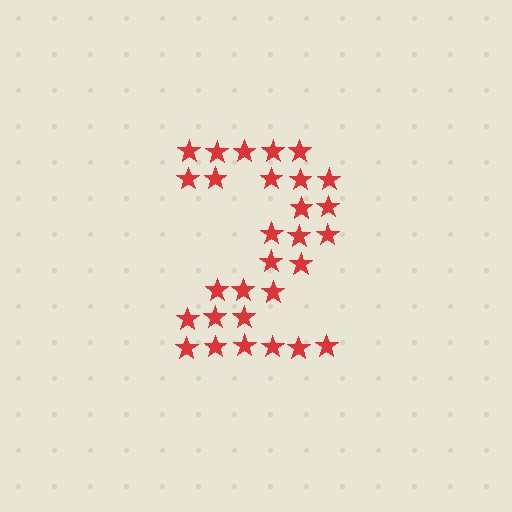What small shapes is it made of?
It is made of small stars.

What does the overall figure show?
The overall figure shows the digit 2.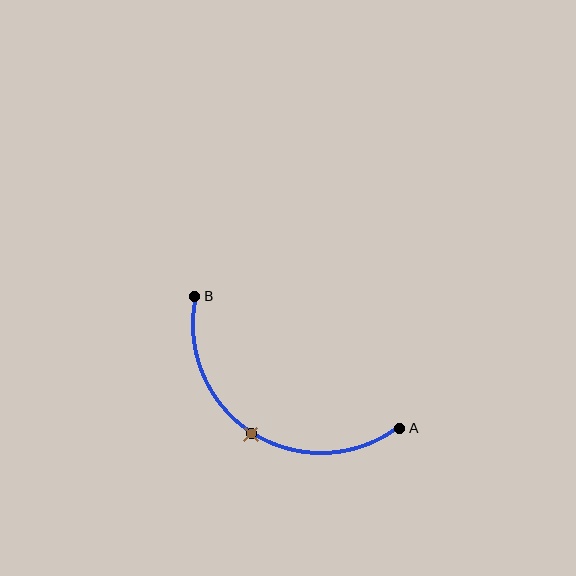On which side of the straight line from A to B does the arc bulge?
The arc bulges below the straight line connecting A and B.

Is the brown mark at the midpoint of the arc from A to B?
Yes. The brown mark lies on the arc at equal arc-length from both A and B — it is the arc midpoint.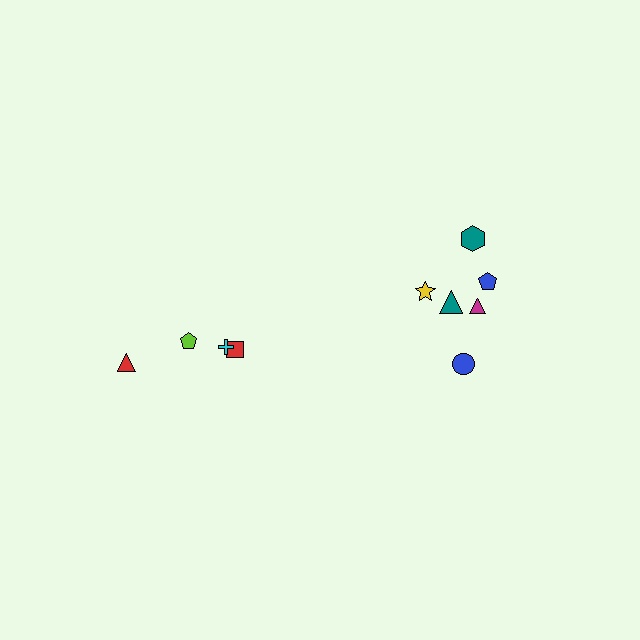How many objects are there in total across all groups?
There are 10 objects.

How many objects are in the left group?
There are 4 objects.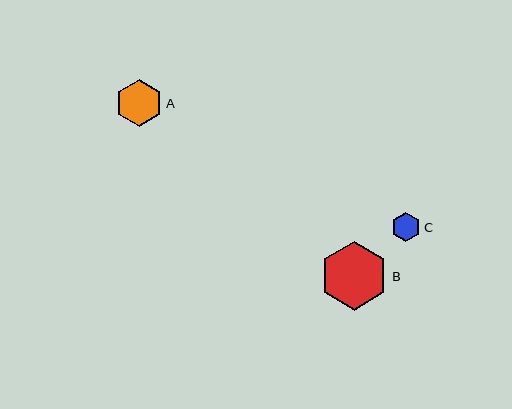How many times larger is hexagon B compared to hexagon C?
Hexagon B is approximately 2.3 times the size of hexagon C.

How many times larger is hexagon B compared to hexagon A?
Hexagon B is approximately 1.4 times the size of hexagon A.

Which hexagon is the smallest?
Hexagon C is the smallest with a size of approximately 30 pixels.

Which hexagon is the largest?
Hexagon B is the largest with a size of approximately 68 pixels.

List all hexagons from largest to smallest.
From largest to smallest: B, A, C.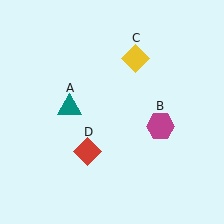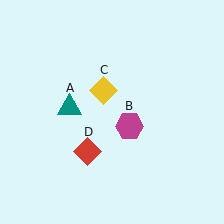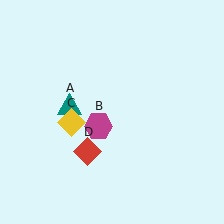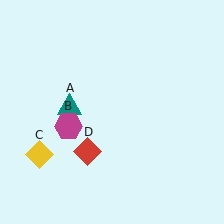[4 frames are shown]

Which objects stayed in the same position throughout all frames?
Teal triangle (object A) and red diamond (object D) remained stationary.